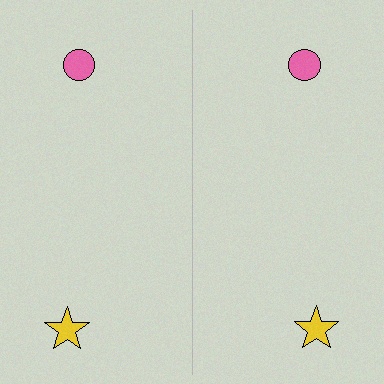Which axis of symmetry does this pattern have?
The pattern has a vertical axis of symmetry running through the center of the image.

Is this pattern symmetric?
Yes, this pattern has bilateral (reflection) symmetry.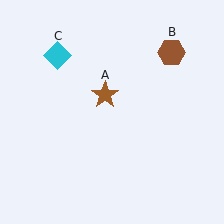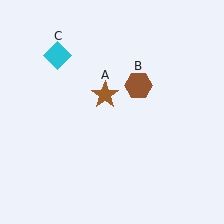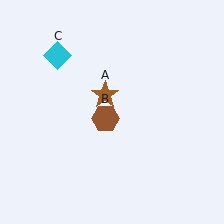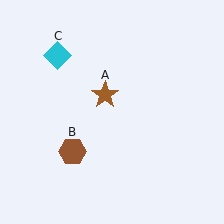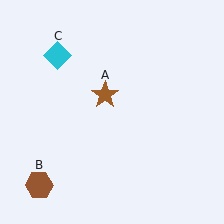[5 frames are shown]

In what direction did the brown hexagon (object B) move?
The brown hexagon (object B) moved down and to the left.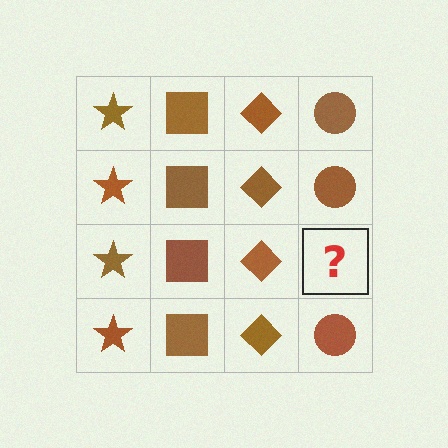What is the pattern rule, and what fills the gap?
The rule is that each column has a consistent shape. The gap should be filled with a brown circle.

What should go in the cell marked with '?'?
The missing cell should contain a brown circle.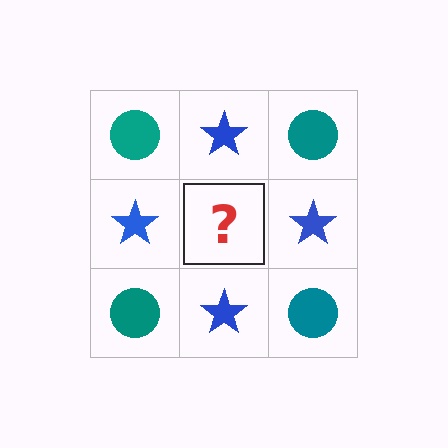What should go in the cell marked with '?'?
The missing cell should contain a teal circle.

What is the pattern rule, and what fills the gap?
The rule is that it alternates teal circle and blue star in a checkerboard pattern. The gap should be filled with a teal circle.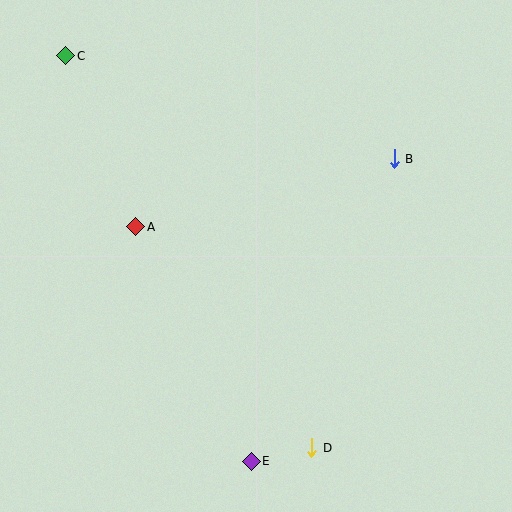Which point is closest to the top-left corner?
Point C is closest to the top-left corner.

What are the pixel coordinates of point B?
Point B is at (394, 159).